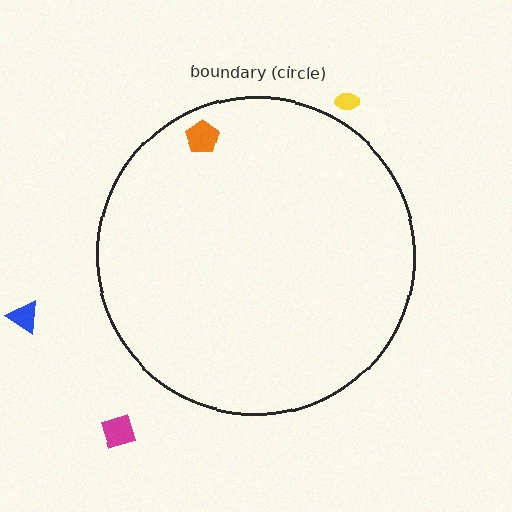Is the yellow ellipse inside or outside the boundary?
Outside.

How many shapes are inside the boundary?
1 inside, 3 outside.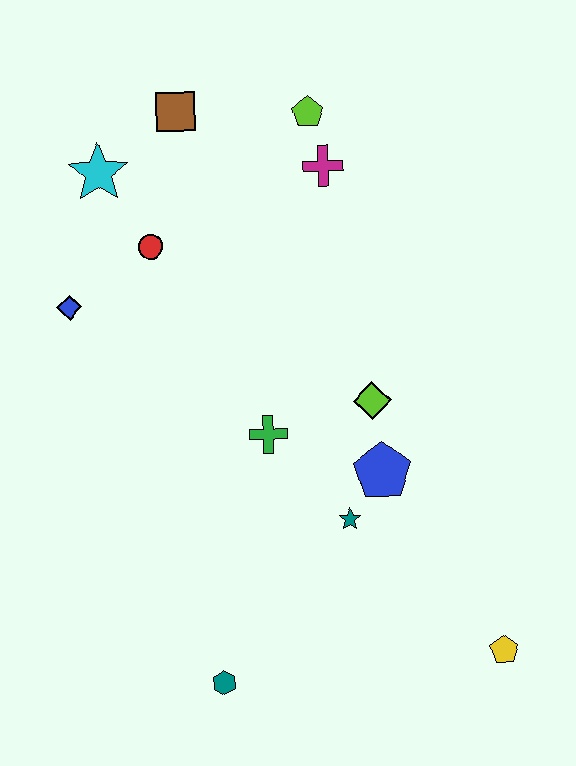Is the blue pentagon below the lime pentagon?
Yes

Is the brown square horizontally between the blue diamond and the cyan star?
No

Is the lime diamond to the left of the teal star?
No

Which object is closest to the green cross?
The lime diamond is closest to the green cross.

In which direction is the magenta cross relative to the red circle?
The magenta cross is to the right of the red circle.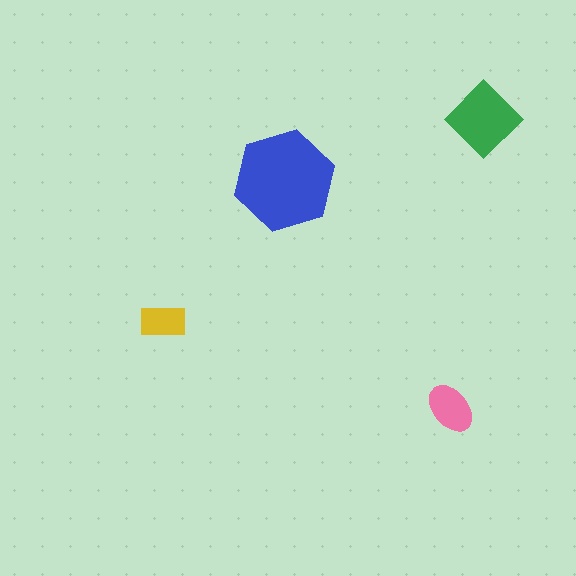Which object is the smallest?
The yellow rectangle.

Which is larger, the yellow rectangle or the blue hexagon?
The blue hexagon.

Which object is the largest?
The blue hexagon.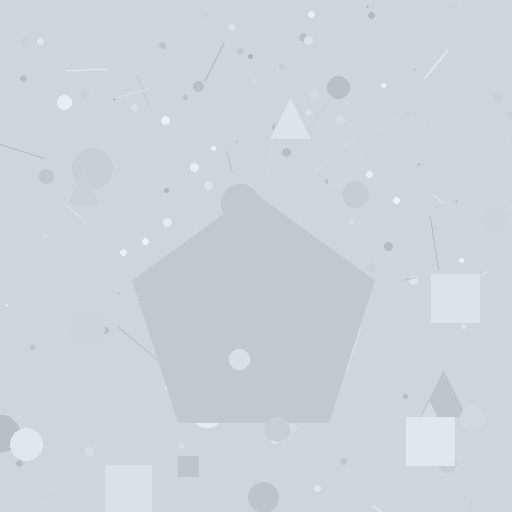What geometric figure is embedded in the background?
A pentagon is embedded in the background.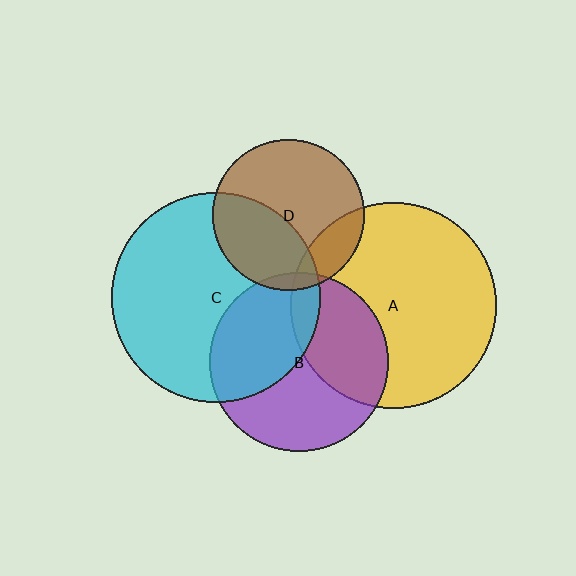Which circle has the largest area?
Circle C (cyan).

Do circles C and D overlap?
Yes.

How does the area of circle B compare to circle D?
Approximately 1.4 times.